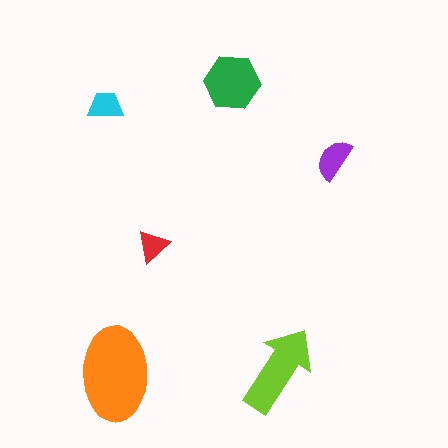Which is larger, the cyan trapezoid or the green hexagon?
The green hexagon.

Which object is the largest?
The orange ellipse.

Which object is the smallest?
The red triangle.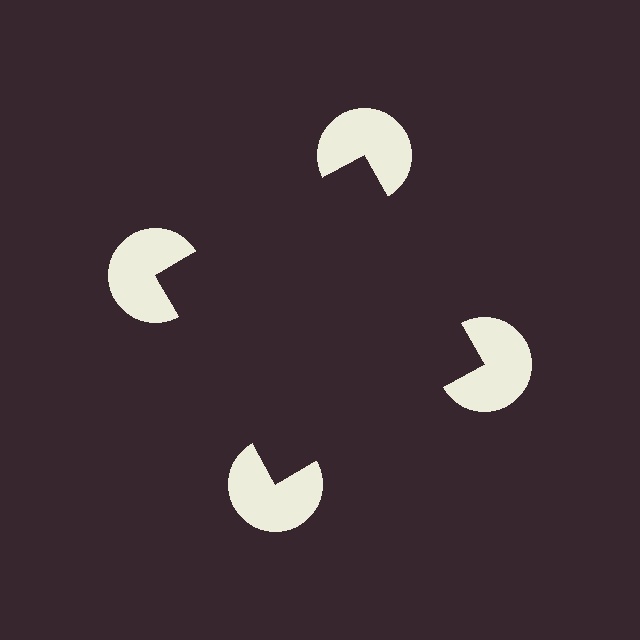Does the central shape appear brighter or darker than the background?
It typically appears slightly darker than the background, even though no actual brightness change is drawn.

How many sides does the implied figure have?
4 sides.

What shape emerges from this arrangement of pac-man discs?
An illusory square — its edges are inferred from the aligned wedge cuts in the pac-man discs, not physically drawn.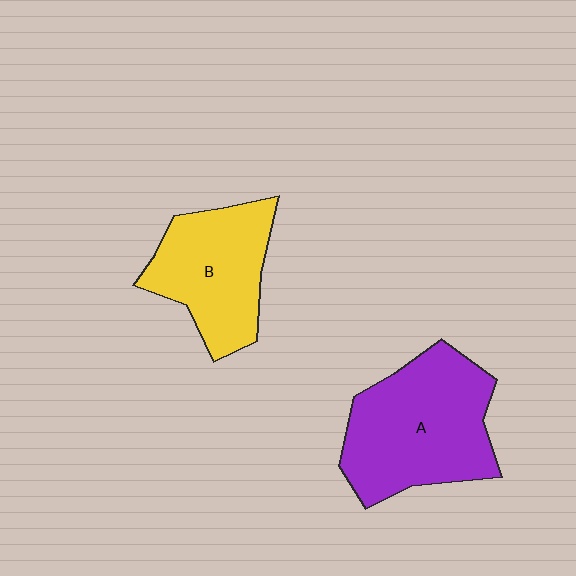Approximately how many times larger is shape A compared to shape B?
Approximately 1.3 times.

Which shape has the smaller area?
Shape B (yellow).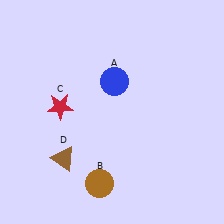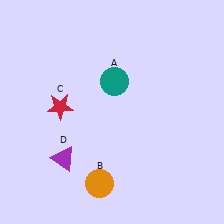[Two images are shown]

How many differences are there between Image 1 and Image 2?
There are 3 differences between the two images.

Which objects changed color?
A changed from blue to teal. B changed from brown to orange. D changed from brown to purple.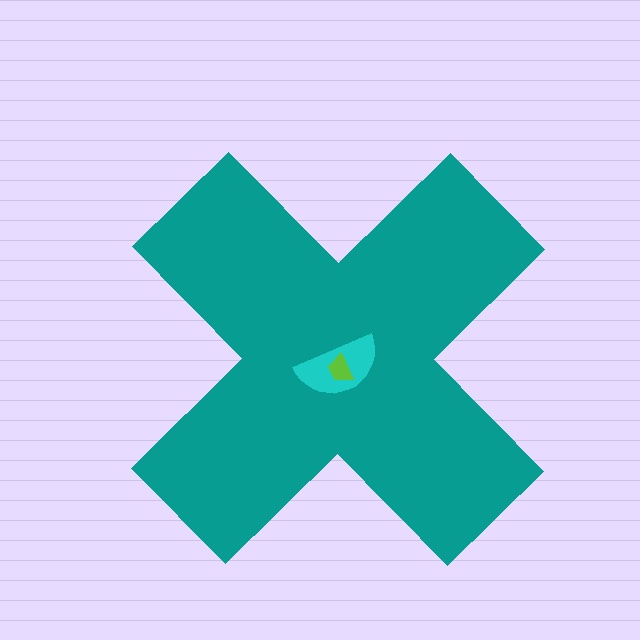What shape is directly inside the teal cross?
The cyan semicircle.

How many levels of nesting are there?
3.